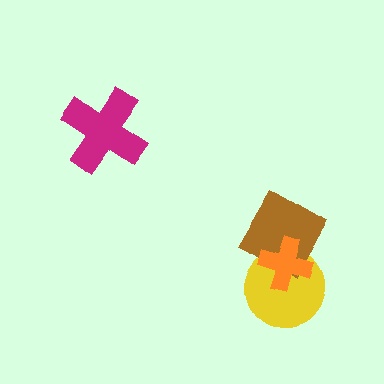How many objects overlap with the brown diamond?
2 objects overlap with the brown diamond.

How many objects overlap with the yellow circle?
2 objects overlap with the yellow circle.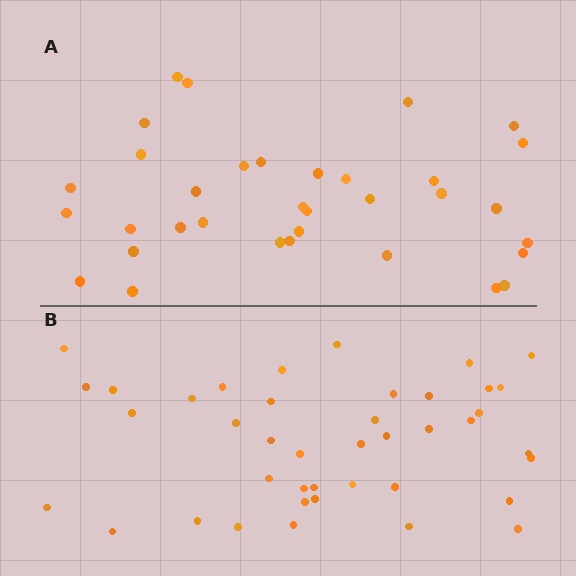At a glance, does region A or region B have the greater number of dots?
Region B (the bottom region) has more dots.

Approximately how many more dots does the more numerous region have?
Region B has roughly 8 or so more dots than region A.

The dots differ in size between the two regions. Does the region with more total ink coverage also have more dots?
No. Region A has more total ink coverage because its dots are larger, but region B actually contains more individual dots. Total area can be misleading — the number of items is what matters here.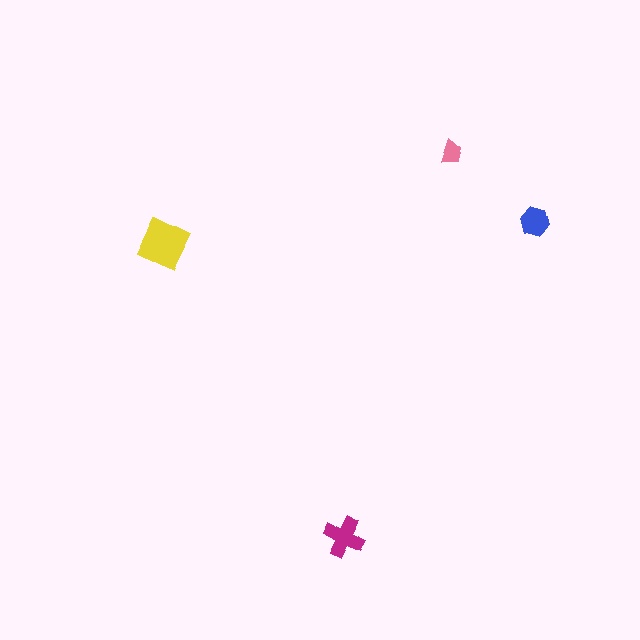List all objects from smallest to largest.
The pink trapezoid, the blue hexagon, the magenta cross, the yellow diamond.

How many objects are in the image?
There are 4 objects in the image.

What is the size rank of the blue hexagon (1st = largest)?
3rd.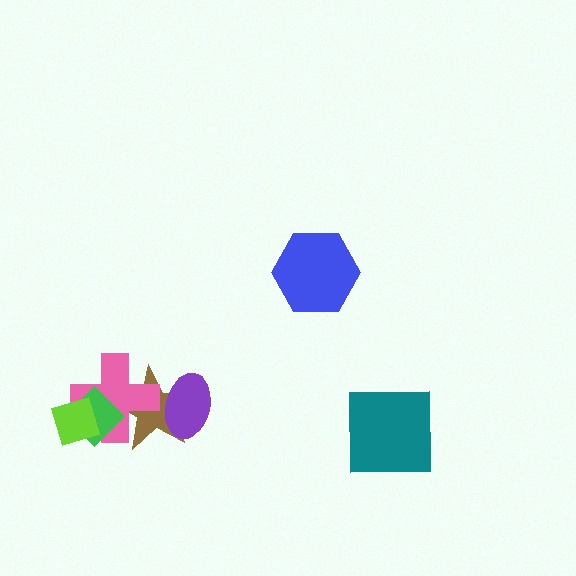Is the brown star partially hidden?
Yes, it is partially covered by another shape.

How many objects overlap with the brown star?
3 objects overlap with the brown star.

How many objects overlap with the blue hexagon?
0 objects overlap with the blue hexagon.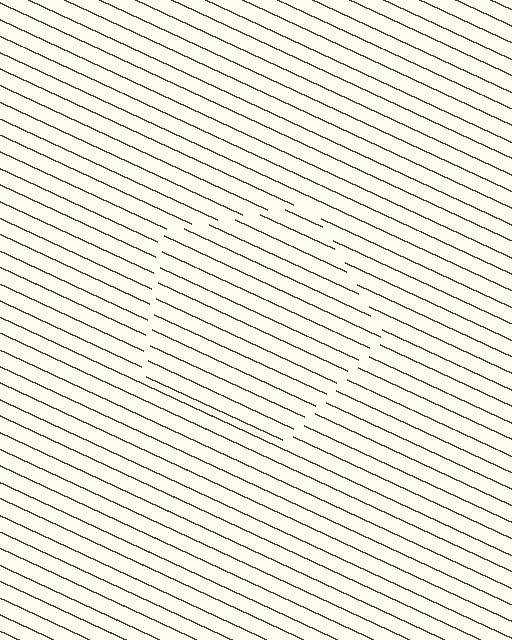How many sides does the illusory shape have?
5 sides — the line-ends trace a pentagon.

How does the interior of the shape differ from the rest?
The interior of the shape contains the same grating, shifted by half a period — the contour is defined by the phase discontinuity where line-ends from the inner and outer gratings abut.